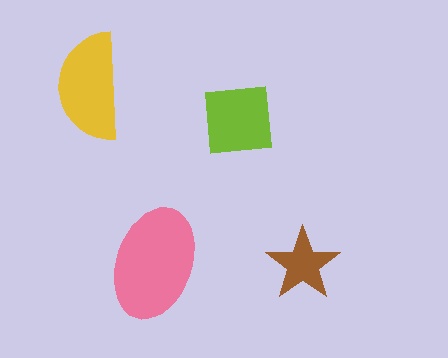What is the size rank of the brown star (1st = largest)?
4th.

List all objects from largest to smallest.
The pink ellipse, the yellow semicircle, the lime square, the brown star.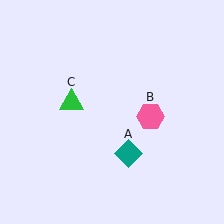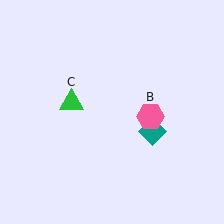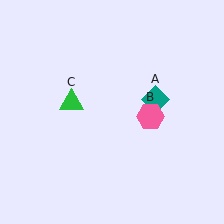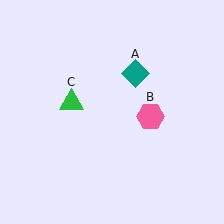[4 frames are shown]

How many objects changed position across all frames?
1 object changed position: teal diamond (object A).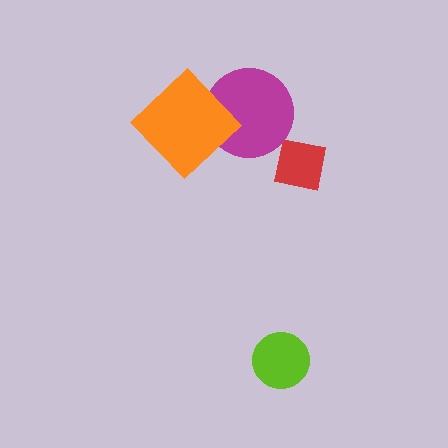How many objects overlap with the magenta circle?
1 object overlaps with the magenta circle.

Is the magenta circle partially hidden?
Yes, it is partially covered by another shape.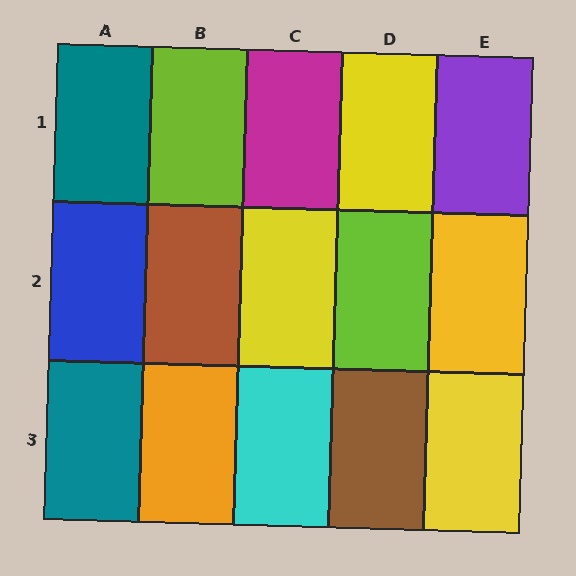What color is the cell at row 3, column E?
Yellow.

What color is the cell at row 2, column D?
Lime.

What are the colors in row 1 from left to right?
Teal, lime, magenta, yellow, purple.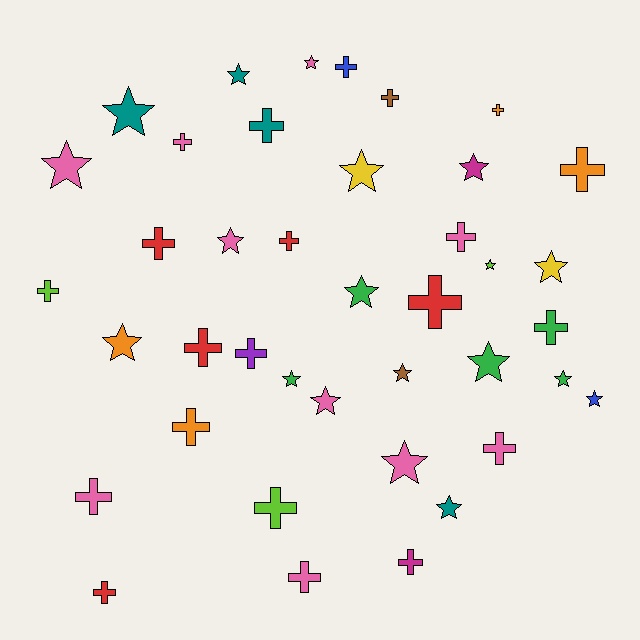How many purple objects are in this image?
There is 1 purple object.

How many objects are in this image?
There are 40 objects.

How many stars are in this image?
There are 19 stars.